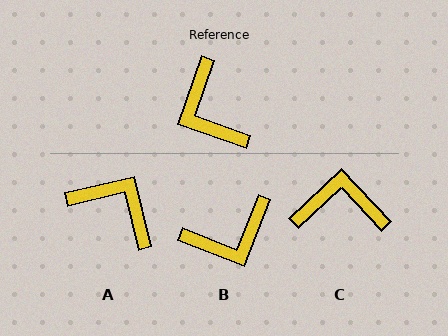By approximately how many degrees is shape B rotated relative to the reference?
Approximately 88 degrees counter-clockwise.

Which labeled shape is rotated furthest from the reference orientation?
A, about 147 degrees away.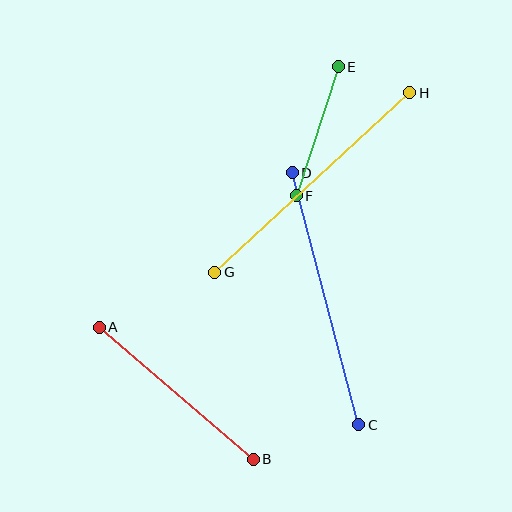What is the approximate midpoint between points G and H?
The midpoint is at approximately (312, 182) pixels.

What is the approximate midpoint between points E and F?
The midpoint is at approximately (317, 131) pixels.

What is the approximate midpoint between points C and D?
The midpoint is at approximately (326, 299) pixels.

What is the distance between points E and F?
The distance is approximately 135 pixels.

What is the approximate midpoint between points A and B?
The midpoint is at approximately (176, 393) pixels.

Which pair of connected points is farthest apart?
Points G and H are farthest apart.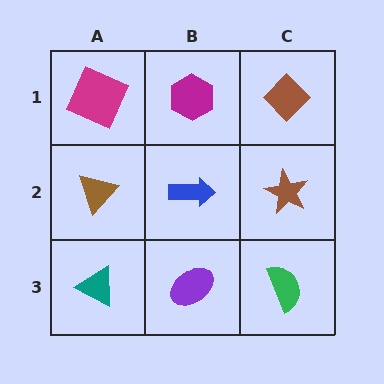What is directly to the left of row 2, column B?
A brown triangle.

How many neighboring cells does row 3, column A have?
2.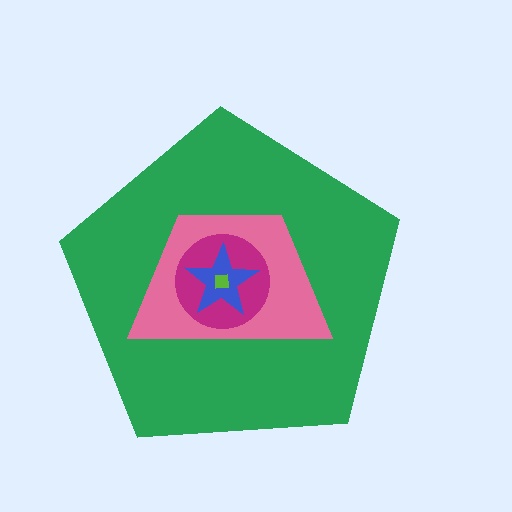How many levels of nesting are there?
5.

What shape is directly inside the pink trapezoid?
The magenta circle.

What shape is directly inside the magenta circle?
The blue star.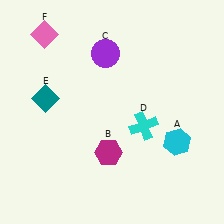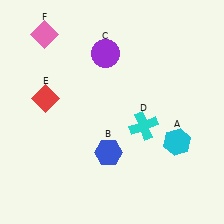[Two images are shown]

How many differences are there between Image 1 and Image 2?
There are 2 differences between the two images.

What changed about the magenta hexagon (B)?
In Image 1, B is magenta. In Image 2, it changed to blue.